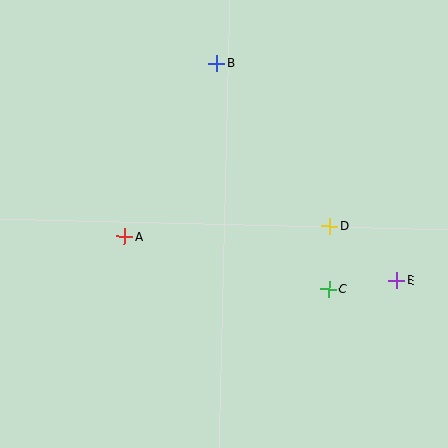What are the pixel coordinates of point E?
Point E is at (396, 280).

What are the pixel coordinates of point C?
Point C is at (329, 289).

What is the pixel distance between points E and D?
The distance between E and D is 86 pixels.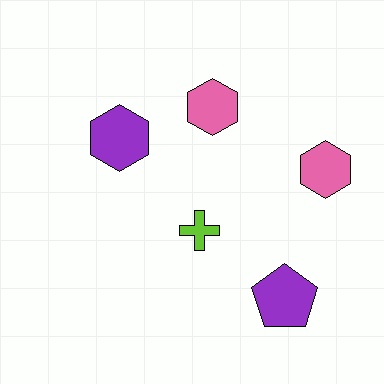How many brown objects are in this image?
There are no brown objects.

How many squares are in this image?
There are no squares.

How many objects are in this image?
There are 5 objects.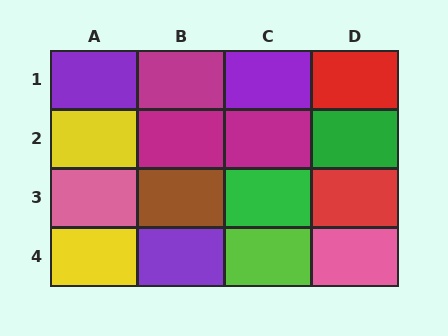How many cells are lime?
1 cell is lime.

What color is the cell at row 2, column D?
Green.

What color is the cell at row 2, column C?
Magenta.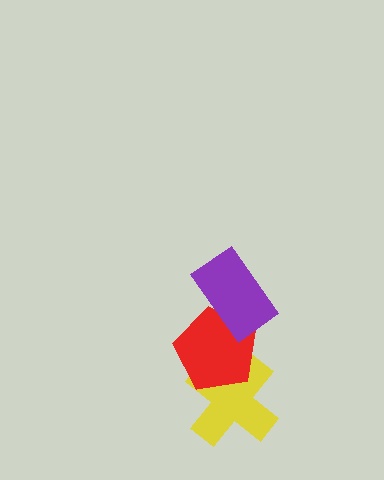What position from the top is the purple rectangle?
The purple rectangle is 1st from the top.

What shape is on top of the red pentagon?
The purple rectangle is on top of the red pentagon.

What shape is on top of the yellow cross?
The red pentagon is on top of the yellow cross.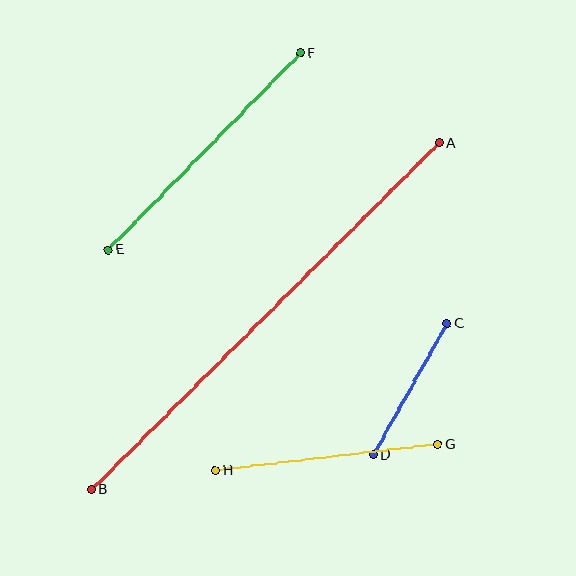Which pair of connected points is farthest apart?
Points A and B are farthest apart.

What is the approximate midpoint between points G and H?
The midpoint is at approximately (327, 457) pixels.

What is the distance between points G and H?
The distance is approximately 224 pixels.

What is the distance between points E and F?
The distance is approximately 275 pixels.